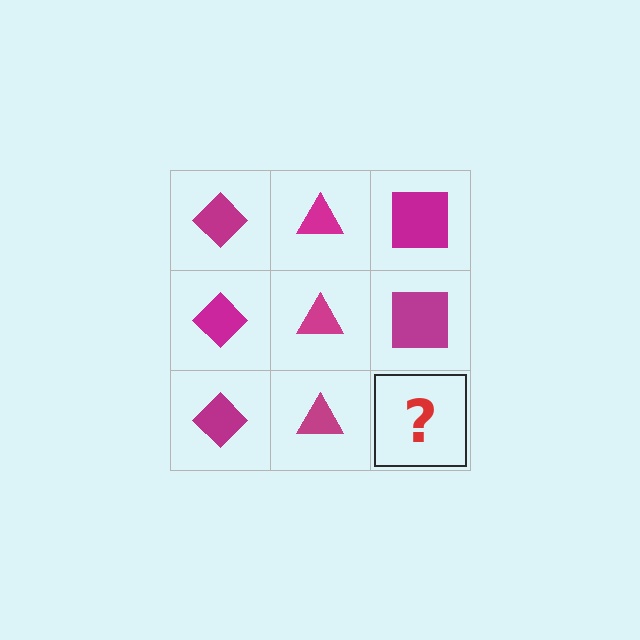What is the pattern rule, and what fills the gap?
The rule is that each column has a consistent shape. The gap should be filled with a magenta square.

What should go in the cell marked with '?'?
The missing cell should contain a magenta square.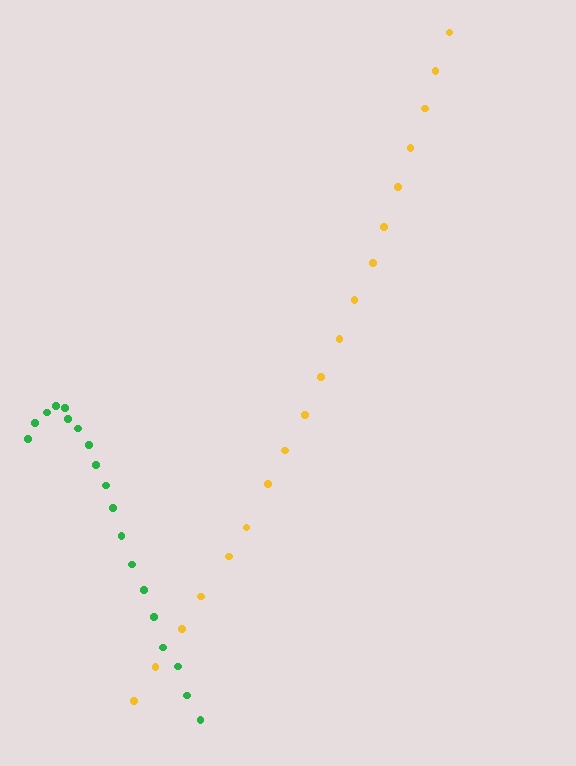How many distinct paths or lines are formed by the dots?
There are 2 distinct paths.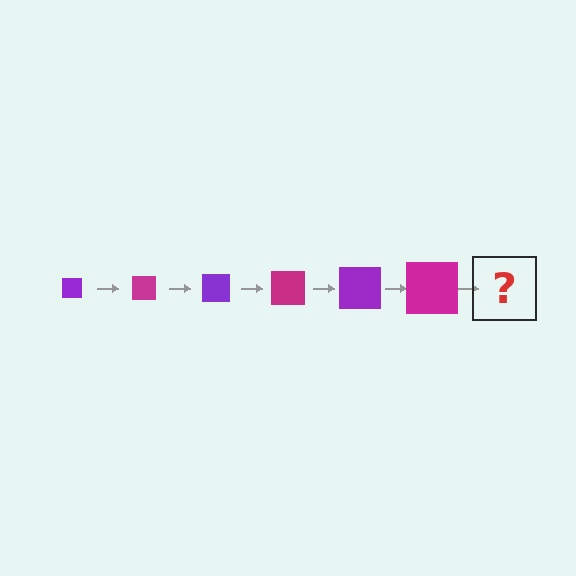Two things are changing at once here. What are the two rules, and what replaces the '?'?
The two rules are that the square grows larger each step and the color cycles through purple and magenta. The '?' should be a purple square, larger than the previous one.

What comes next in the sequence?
The next element should be a purple square, larger than the previous one.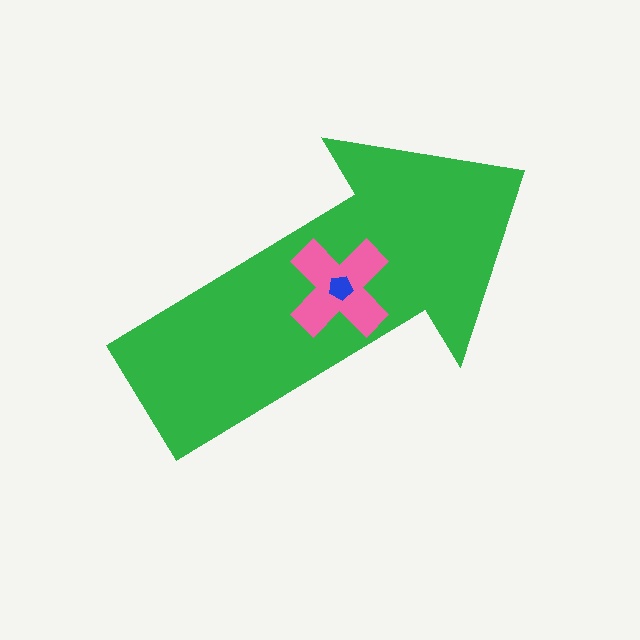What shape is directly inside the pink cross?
The blue pentagon.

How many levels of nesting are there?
3.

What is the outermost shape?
The green arrow.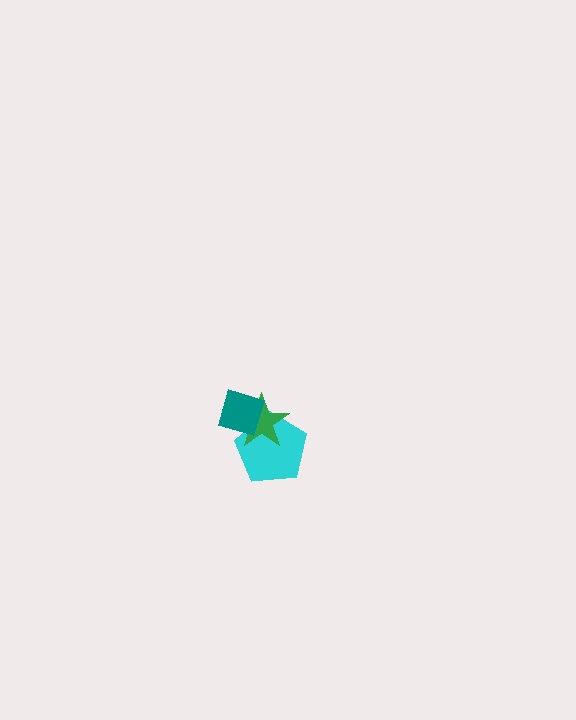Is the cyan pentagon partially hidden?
Yes, it is partially covered by another shape.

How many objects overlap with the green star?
2 objects overlap with the green star.